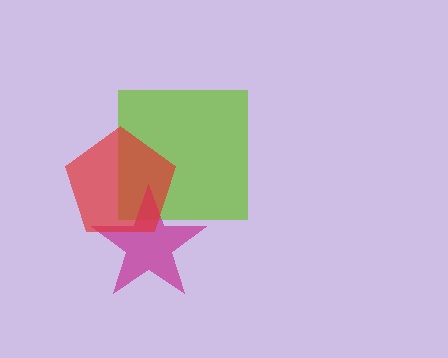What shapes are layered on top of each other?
The layered shapes are: a lime square, a magenta star, a red pentagon.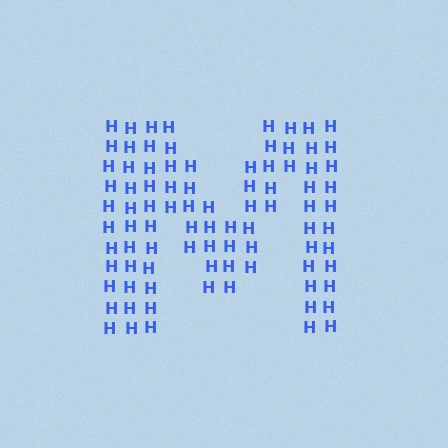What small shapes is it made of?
It is made of small letter H's.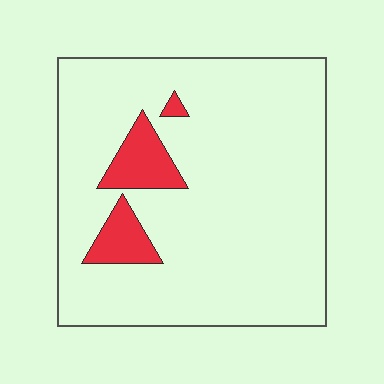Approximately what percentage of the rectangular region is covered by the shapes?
Approximately 10%.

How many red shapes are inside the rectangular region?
3.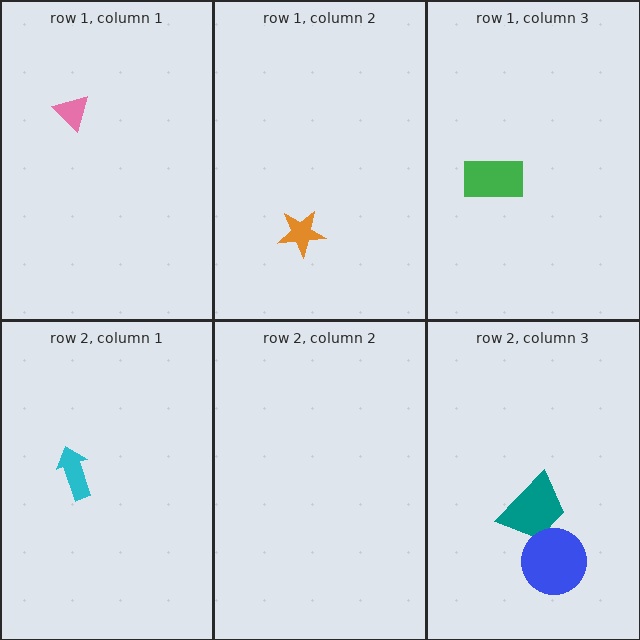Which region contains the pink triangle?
The row 1, column 1 region.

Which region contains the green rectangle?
The row 1, column 3 region.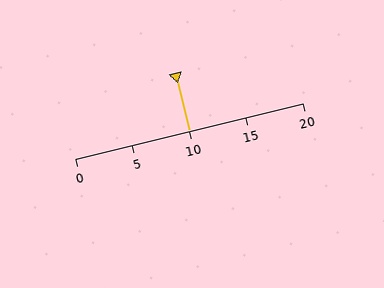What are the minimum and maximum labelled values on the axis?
The axis runs from 0 to 20.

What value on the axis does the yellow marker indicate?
The marker indicates approximately 10.